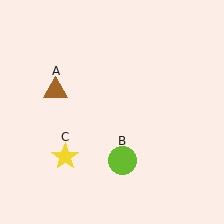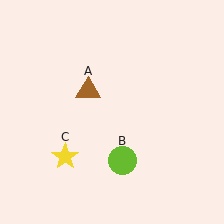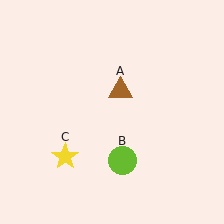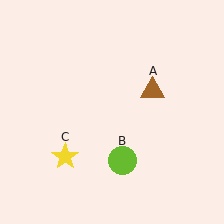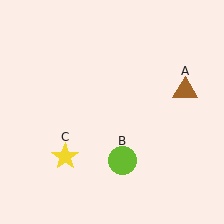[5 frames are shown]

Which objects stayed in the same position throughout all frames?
Lime circle (object B) and yellow star (object C) remained stationary.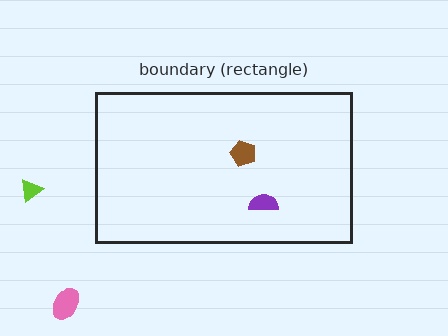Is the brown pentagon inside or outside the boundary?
Inside.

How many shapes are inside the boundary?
2 inside, 2 outside.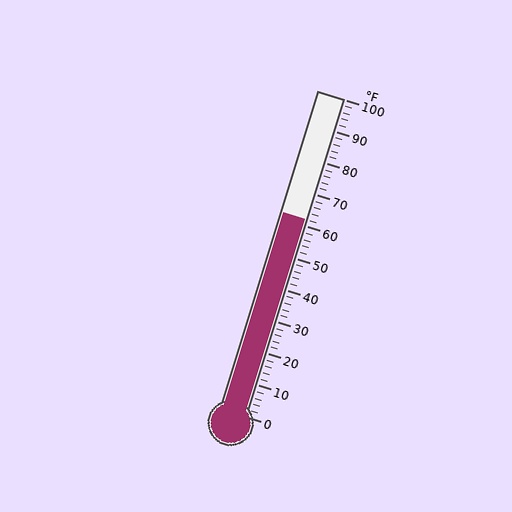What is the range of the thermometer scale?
The thermometer scale ranges from 0°F to 100°F.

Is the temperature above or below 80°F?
The temperature is below 80°F.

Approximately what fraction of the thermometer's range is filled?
The thermometer is filled to approximately 60% of its range.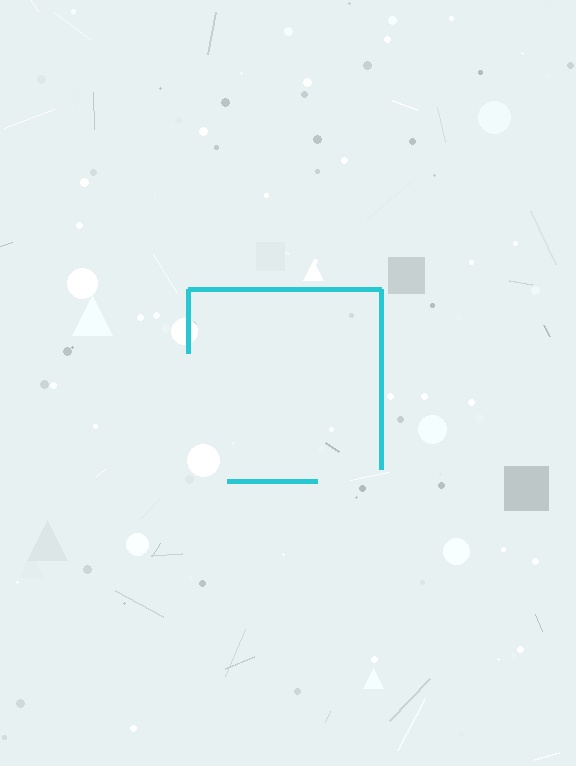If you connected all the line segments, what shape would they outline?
They would outline a square.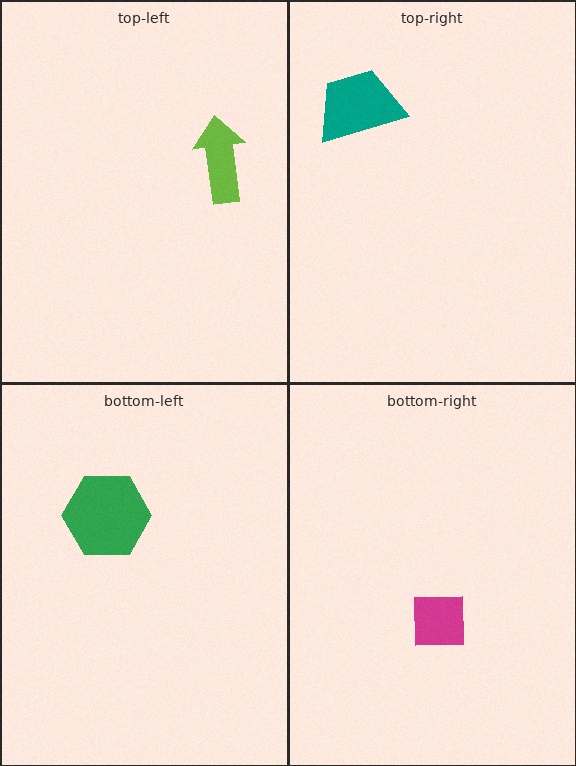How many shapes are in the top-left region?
1.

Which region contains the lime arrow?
The top-left region.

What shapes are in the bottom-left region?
The green hexagon.